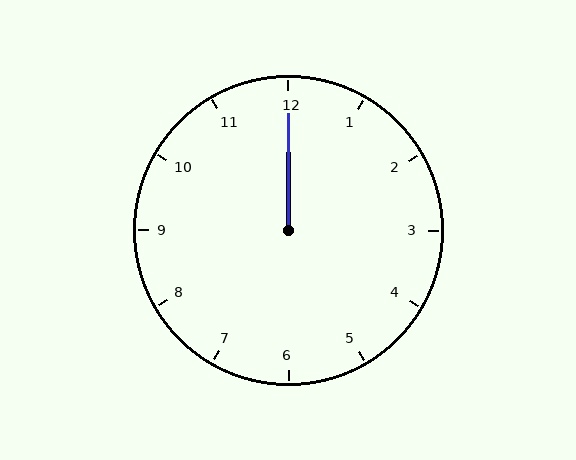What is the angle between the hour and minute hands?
Approximately 0 degrees.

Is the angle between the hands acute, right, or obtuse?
It is acute.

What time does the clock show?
12:00.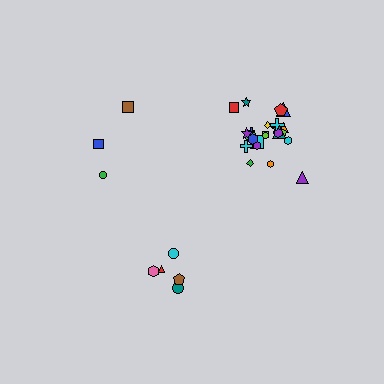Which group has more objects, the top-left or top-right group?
The top-right group.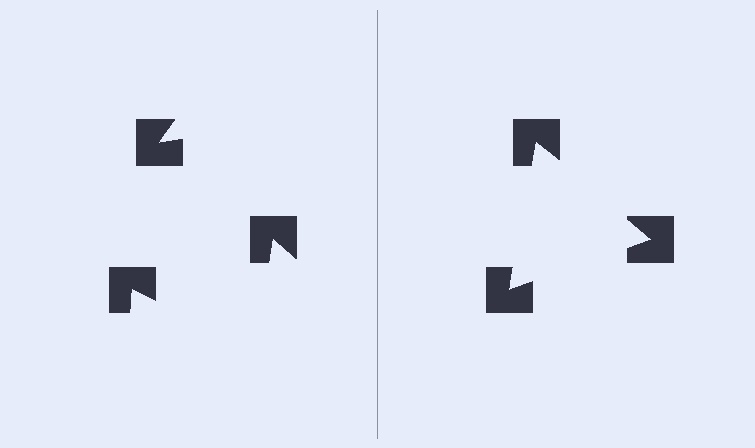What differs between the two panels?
The notched squares are positioned identically on both sides; only the wedge orientations differ. On the right they align to a triangle; on the left they are misaligned.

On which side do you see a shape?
An illusory triangle appears on the right side. On the left side the wedge cuts are rotated, so no coherent shape forms.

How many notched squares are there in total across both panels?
6 — 3 on each side.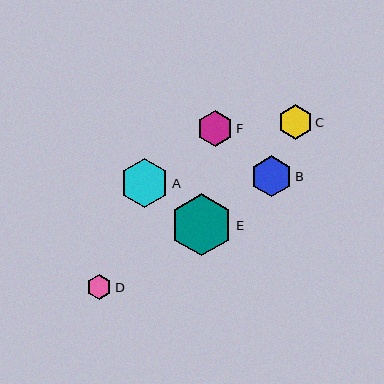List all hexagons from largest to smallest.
From largest to smallest: E, A, B, F, C, D.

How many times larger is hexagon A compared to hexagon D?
Hexagon A is approximately 2.0 times the size of hexagon D.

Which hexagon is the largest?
Hexagon E is the largest with a size of approximately 62 pixels.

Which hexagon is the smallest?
Hexagon D is the smallest with a size of approximately 25 pixels.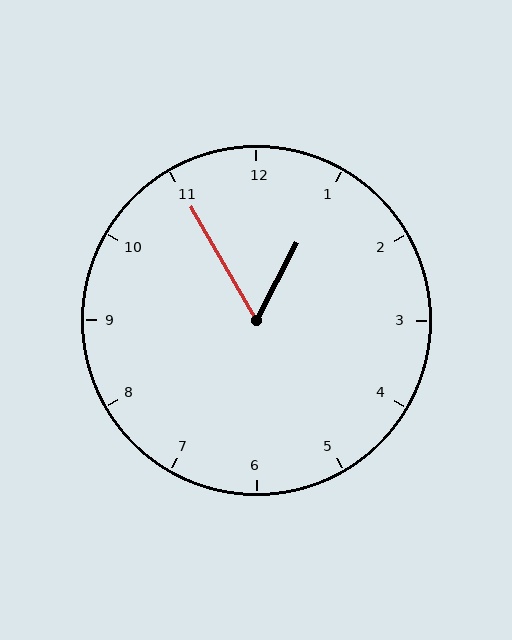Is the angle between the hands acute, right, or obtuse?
It is acute.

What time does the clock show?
12:55.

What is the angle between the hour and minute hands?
Approximately 58 degrees.